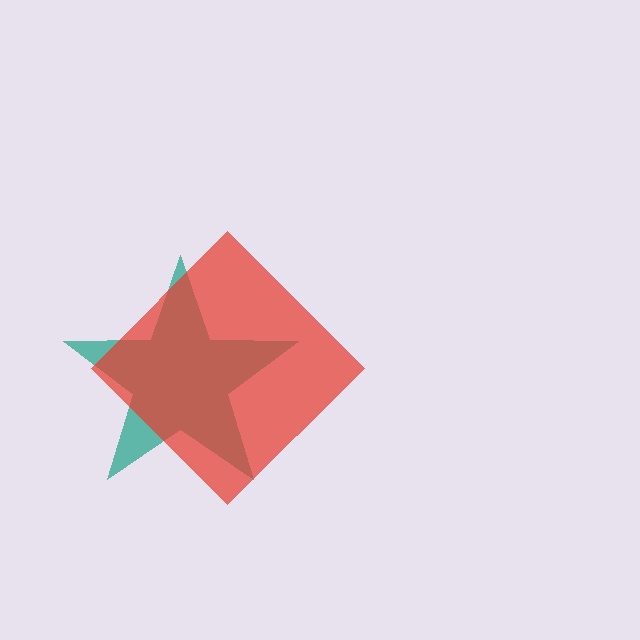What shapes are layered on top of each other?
The layered shapes are: a teal star, a red diamond.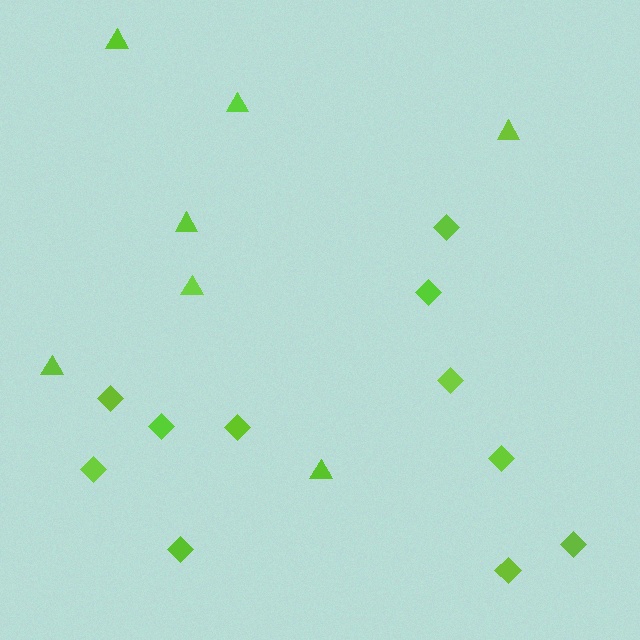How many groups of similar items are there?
There are 2 groups: one group of diamonds (11) and one group of triangles (7).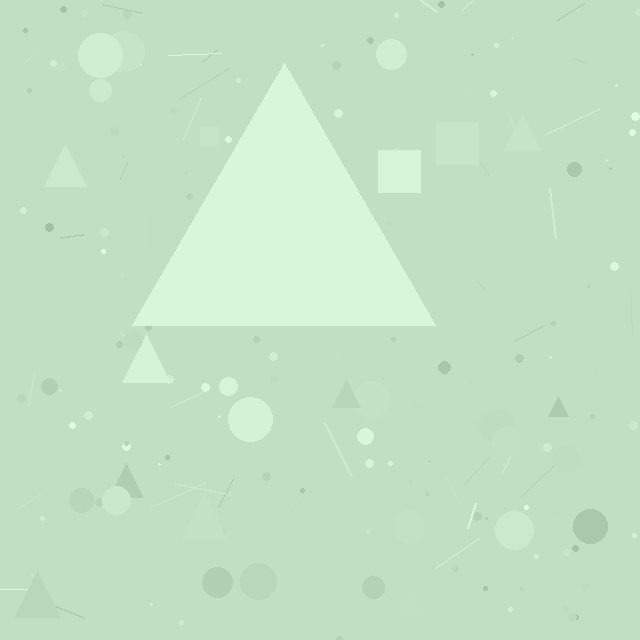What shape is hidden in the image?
A triangle is hidden in the image.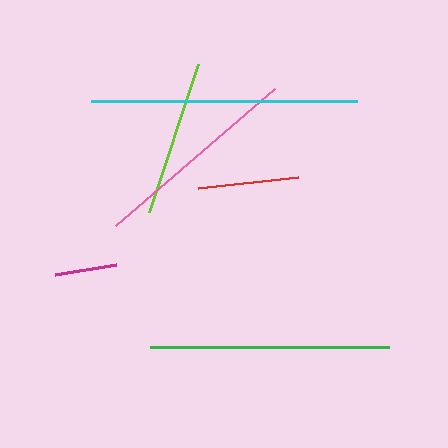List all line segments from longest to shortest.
From longest to shortest: cyan, green, pink, lime, red, magenta.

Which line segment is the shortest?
The magenta line is the shortest at approximately 62 pixels.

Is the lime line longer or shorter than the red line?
The lime line is longer than the red line.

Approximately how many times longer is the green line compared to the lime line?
The green line is approximately 1.5 times the length of the lime line.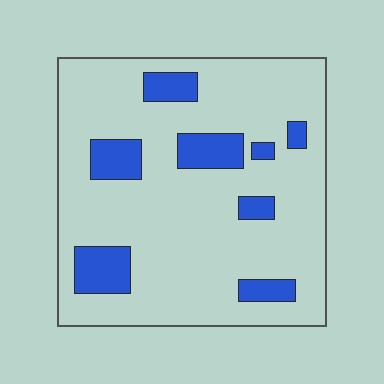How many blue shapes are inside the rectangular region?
8.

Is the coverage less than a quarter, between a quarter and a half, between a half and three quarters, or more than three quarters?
Less than a quarter.